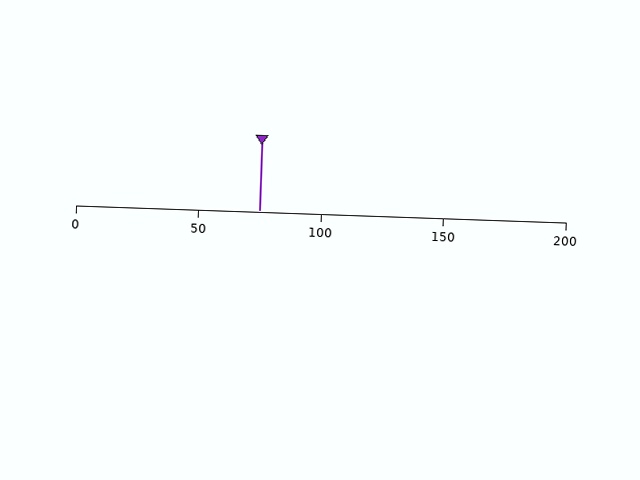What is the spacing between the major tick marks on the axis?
The major ticks are spaced 50 apart.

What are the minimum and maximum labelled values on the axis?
The axis runs from 0 to 200.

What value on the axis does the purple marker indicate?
The marker indicates approximately 75.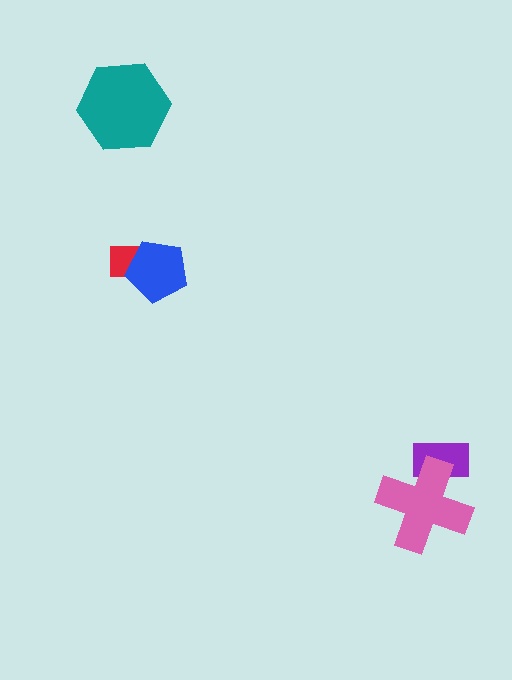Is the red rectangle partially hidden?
Yes, it is partially covered by another shape.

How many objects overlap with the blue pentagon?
1 object overlaps with the blue pentagon.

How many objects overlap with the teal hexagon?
0 objects overlap with the teal hexagon.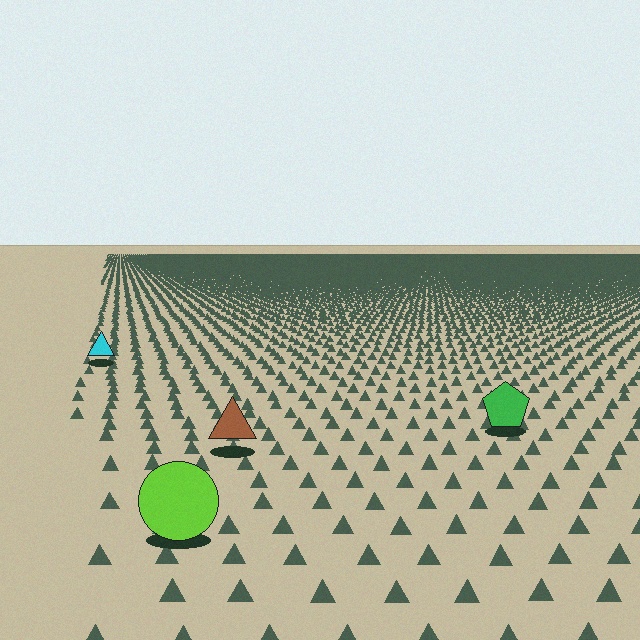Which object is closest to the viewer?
The lime circle is closest. The texture marks near it are larger and more spread out.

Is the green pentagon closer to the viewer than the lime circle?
No. The lime circle is closer — you can tell from the texture gradient: the ground texture is coarser near it.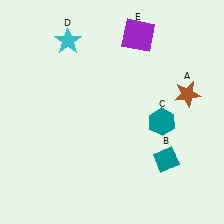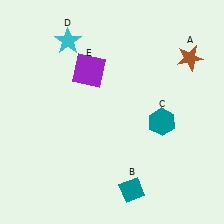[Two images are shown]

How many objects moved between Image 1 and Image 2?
3 objects moved between the two images.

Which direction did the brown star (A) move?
The brown star (A) moved up.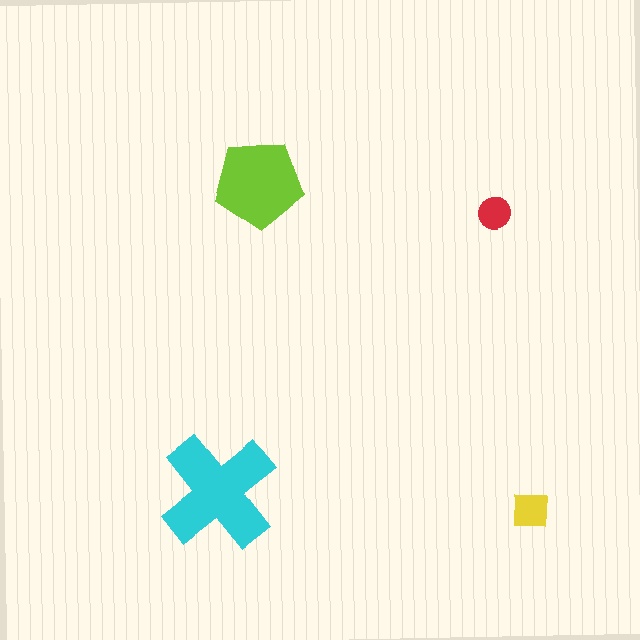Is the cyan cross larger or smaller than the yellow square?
Larger.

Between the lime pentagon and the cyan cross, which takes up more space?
The cyan cross.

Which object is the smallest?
The red circle.